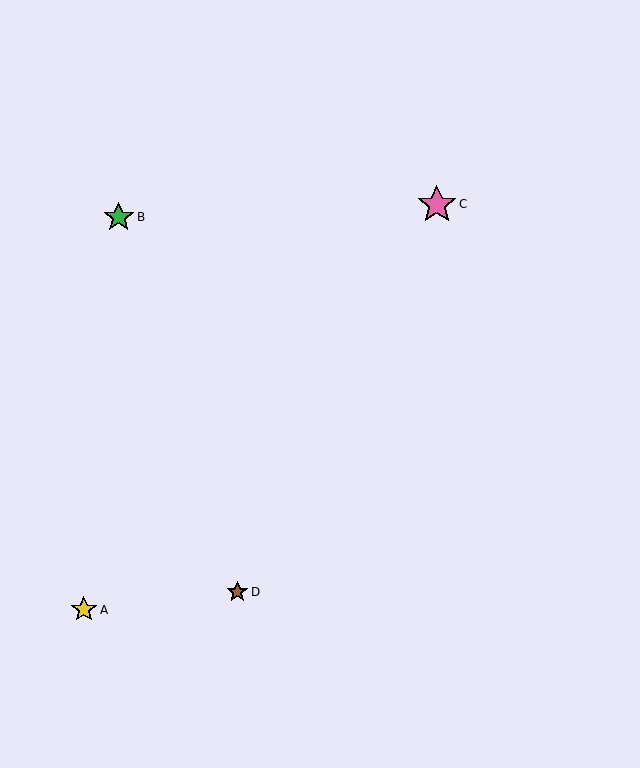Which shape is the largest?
The pink star (labeled C) is the largest.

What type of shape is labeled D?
Shape D is a brown star.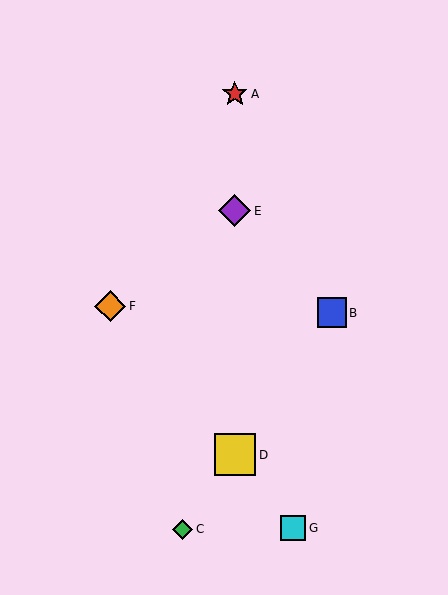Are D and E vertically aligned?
Yes, both are at x≈235.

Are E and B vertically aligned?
No, E is at x≈235 and B is at x≈332.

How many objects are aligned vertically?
3 objects (A, D, E) are aligned vertically.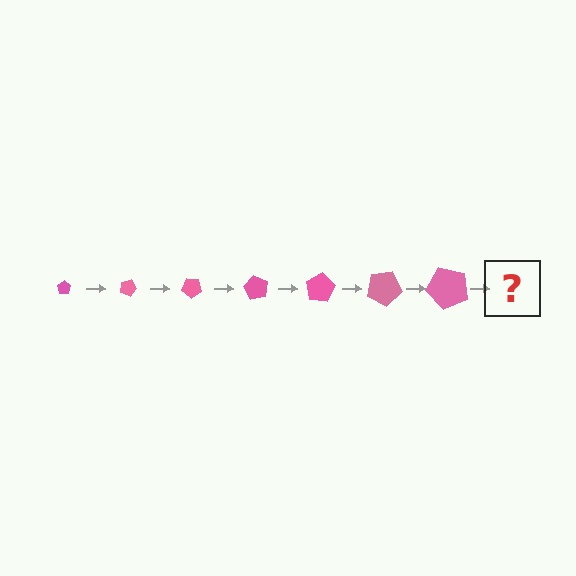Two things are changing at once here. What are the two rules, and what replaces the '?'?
The two rules are that the pentagon grows larger each step and it rotates 20 degrees each step. The '?' should be a pentagon, larger than the previous one and rotated 140 degrees from the start.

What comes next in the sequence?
The next element should be a pentagon, larger than the previous one and rotated 140 degrees from the start.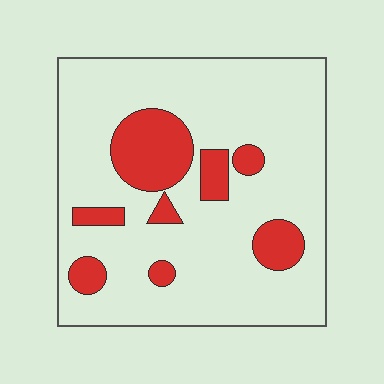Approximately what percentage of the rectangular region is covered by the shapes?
Approximately 20%.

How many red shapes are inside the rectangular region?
8.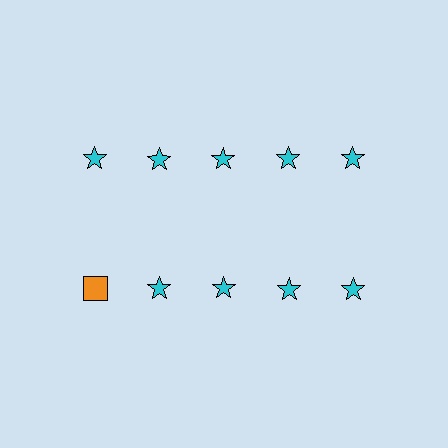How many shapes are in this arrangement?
There are 10 shapes arranged in a grid pattern.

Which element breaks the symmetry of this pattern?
The orange square in the second row, leftmost column breaks the symmetry. All other shapes are cyan stars.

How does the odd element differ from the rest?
It differs in both color (orange instead of cyan) and shape (square instead of star).